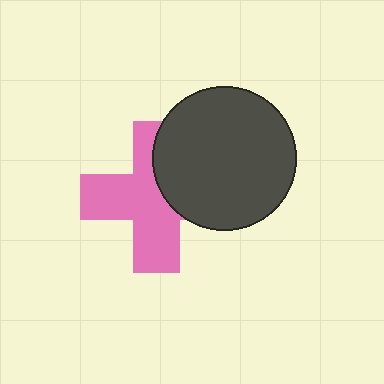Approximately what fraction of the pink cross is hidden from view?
Roughly 37% of the pink cross is hidden behind the dark gray circle.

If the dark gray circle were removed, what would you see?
You would see the complete pink cross.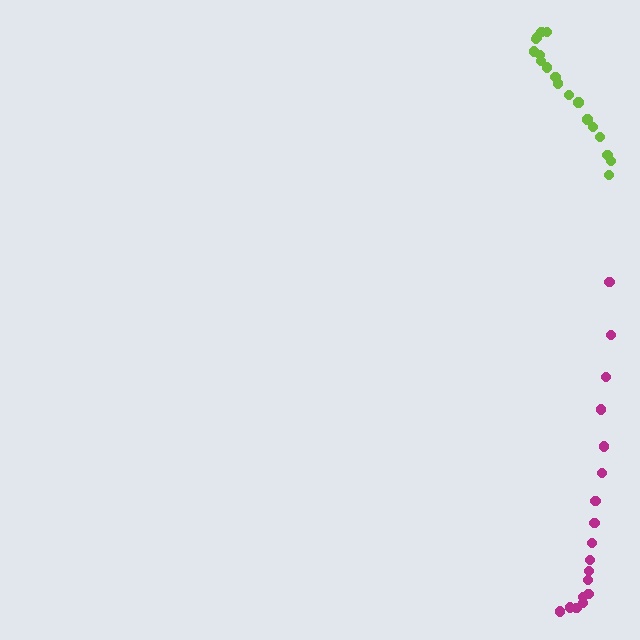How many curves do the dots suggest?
There are 2 distinct paths.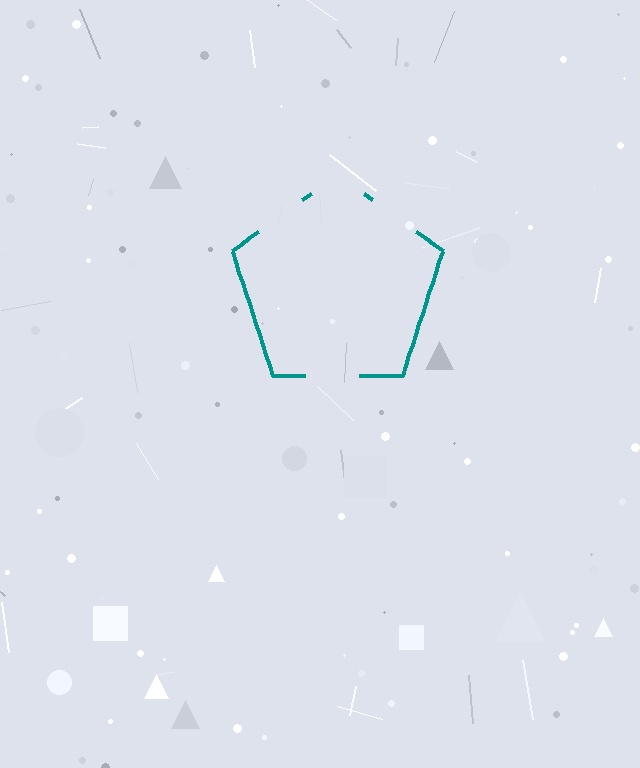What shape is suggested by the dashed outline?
The dashed outline suggests a pentagon.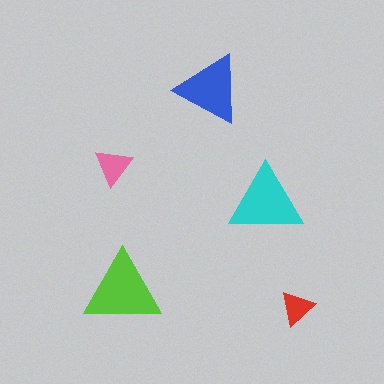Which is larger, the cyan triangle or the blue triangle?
The cyan one.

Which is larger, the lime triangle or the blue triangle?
The lime one.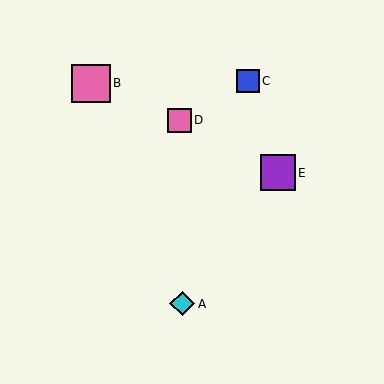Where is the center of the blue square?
The center of the blue square is at (248, 81).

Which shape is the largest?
The pink square (labeled B) is the largest.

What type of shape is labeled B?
Shape B is a pink square.